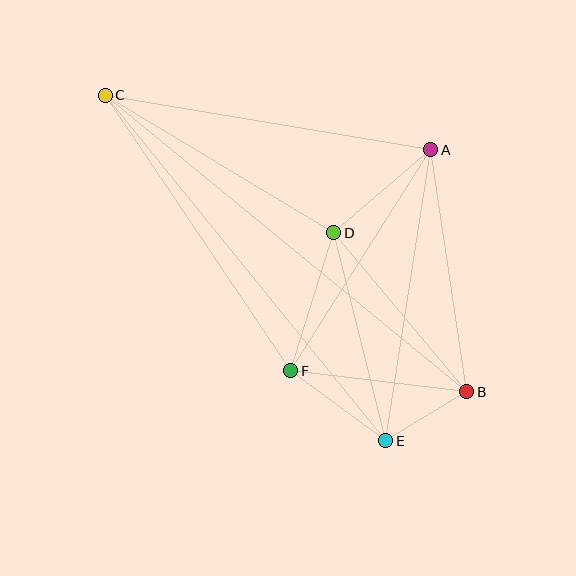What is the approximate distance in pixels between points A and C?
The distance between A and C is approximately 330 pixels.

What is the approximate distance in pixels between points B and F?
The distance between B and F is approximately 177 pixels.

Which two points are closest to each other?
Points B and E are closest to each other.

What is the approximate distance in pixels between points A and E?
The distance between A and E is approximately 294 pixels.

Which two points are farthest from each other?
Points B and C are farthest from each other.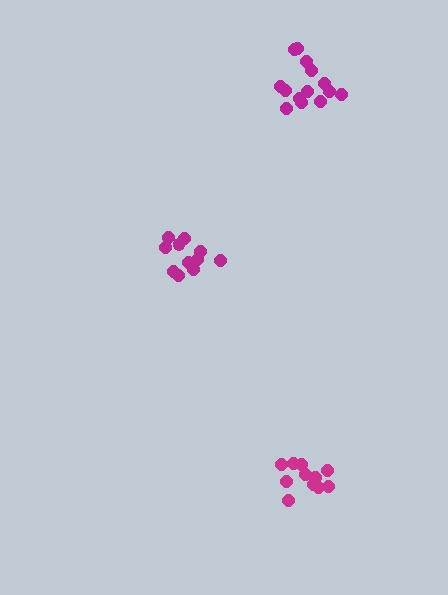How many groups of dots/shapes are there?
There are 3 groups.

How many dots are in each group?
Group 1: 11 dots, Group 2: 11 dots, Group 3: 14 dots (36 total).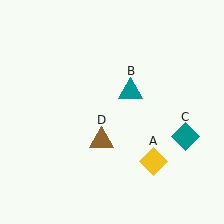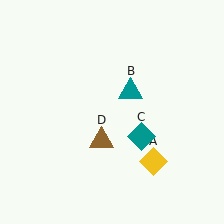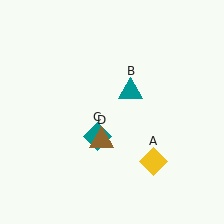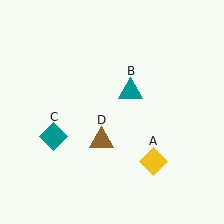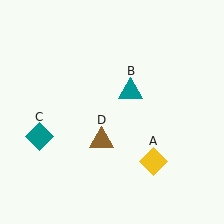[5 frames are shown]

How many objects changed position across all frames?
1 object changed position: teal diamond (object C).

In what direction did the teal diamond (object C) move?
The teal diamond (object C) moved left.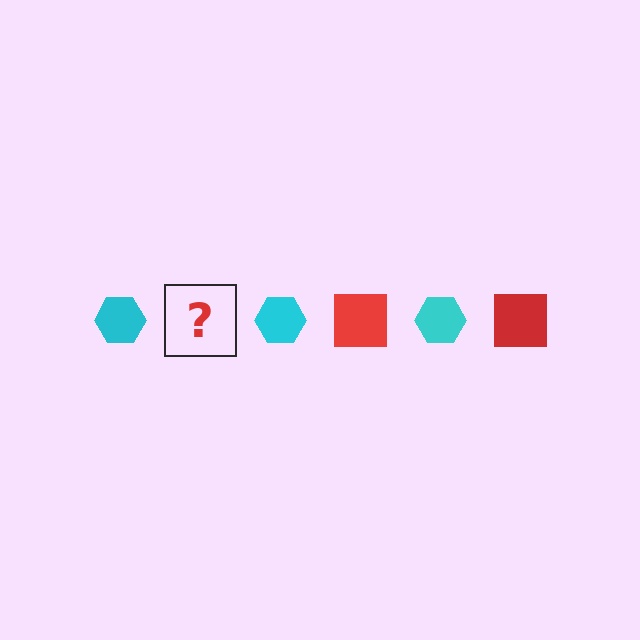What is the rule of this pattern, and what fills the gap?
The rule is that the pattern alternates between cyan hexagon and red square. The gap should be filled with a red square.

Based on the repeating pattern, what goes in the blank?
The blank should be a red square.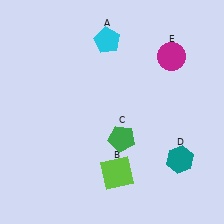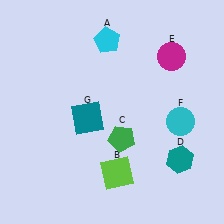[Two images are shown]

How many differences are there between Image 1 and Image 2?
There are 2 differences between the two images.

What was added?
A cyan circle (F), a teal square (G) were added in Image 2.